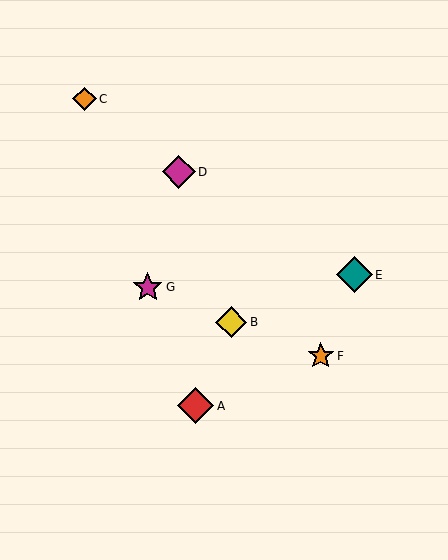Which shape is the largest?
The teal diamond (labeled E) is the largest.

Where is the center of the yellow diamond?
The center of the yellow diamond is at (231, 322).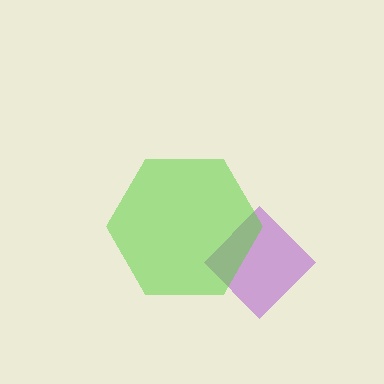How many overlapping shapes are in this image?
There are 2 overlapping shapes in the image.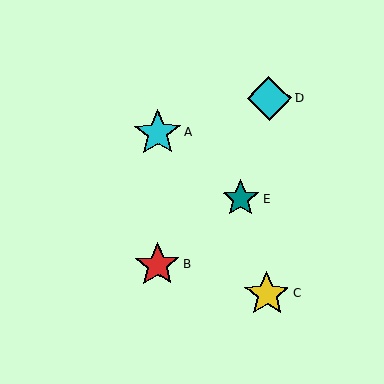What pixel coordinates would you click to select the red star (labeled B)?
Click at (157, 265) to select the red star B.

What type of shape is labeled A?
Shape A is a cyan star.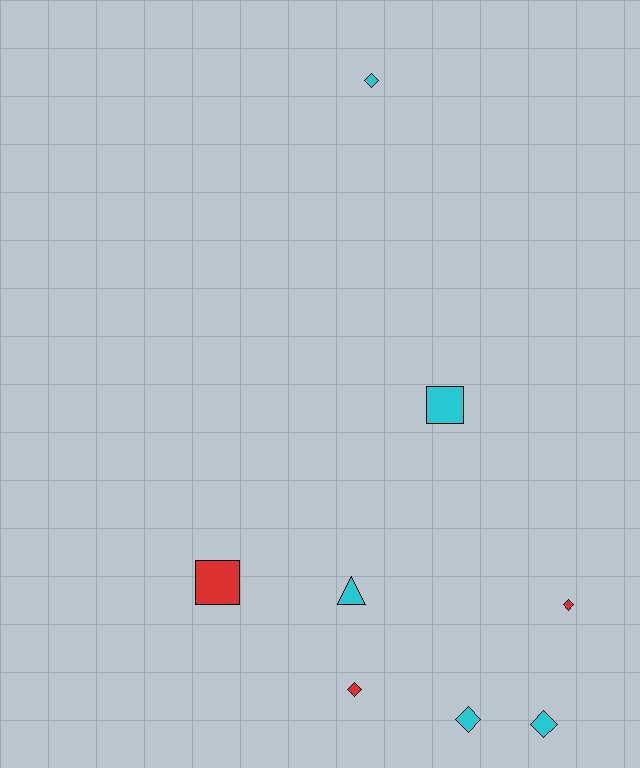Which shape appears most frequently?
Diamond, with 5 objects.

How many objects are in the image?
There are 8 objects.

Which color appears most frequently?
Cyan, with 5 objects.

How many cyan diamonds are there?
There are 3 cyan diamonds.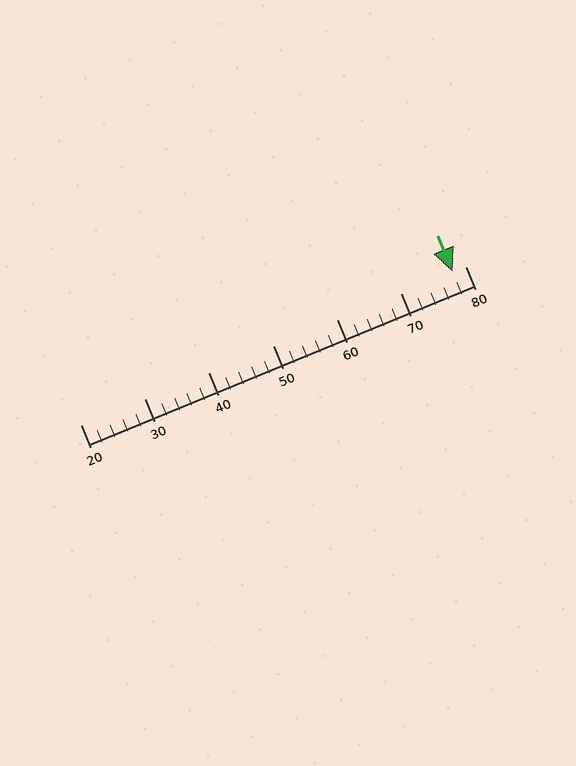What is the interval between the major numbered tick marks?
The major tick marks are spaced 10 units apart.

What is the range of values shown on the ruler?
The ruler shows values from 20 to 80.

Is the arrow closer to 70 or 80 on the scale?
The arrow is closer to 80.